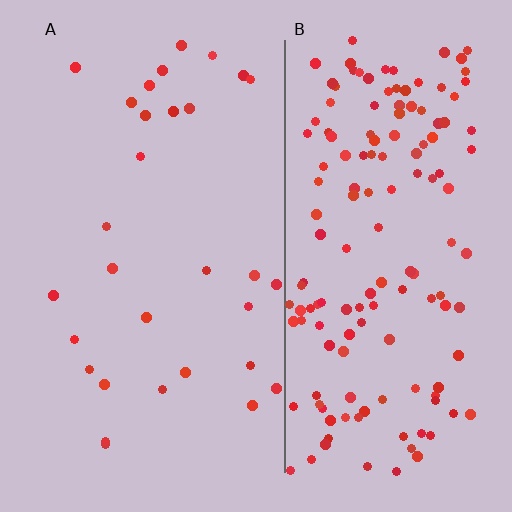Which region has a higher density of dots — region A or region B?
B (the right).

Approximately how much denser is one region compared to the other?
Approximately 5.1× — region B over region A.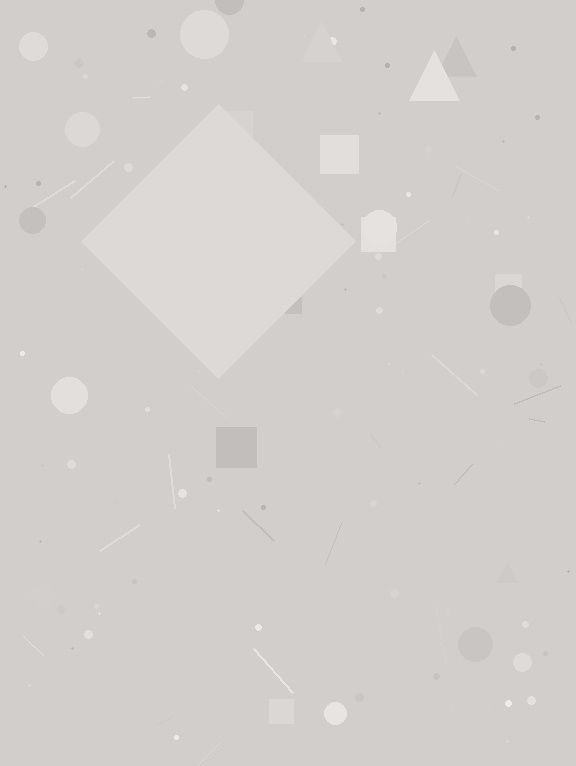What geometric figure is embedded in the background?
A diamond is embedded in the background.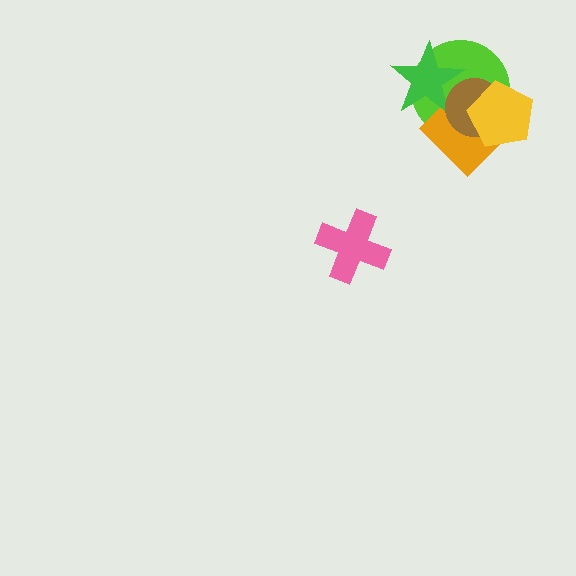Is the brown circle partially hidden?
Yes, it is partially covered by another shape.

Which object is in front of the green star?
The brown circle is in front of the green star.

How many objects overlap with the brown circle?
4 objects overlap with the brown circle.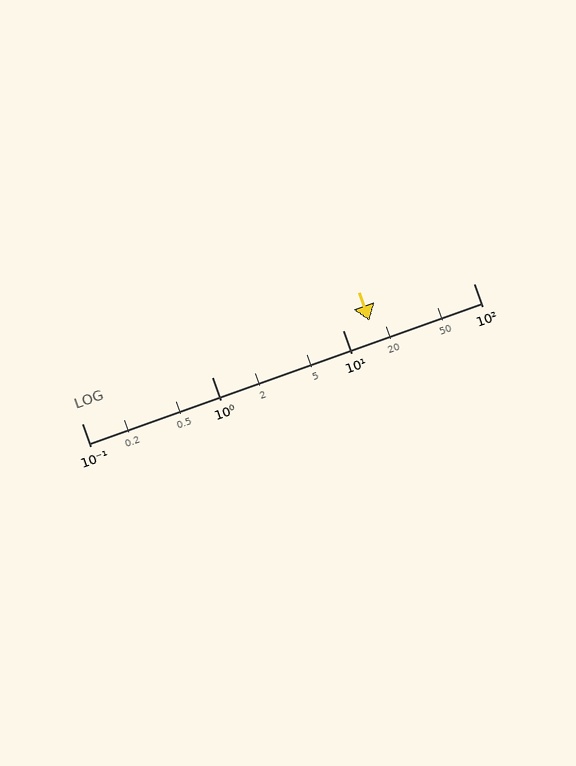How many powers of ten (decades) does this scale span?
The scale spans 3 decades, from 0.1 to 100.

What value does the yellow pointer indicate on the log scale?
The pointer indicates approximately 16.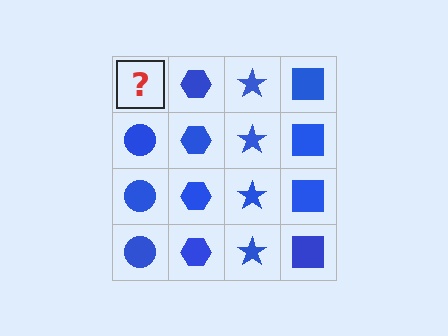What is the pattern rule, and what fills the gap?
The rule is that each column has a consistent shape. The gap should be filled with a blue circle.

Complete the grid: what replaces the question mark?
The question mark should be replaced with a blue circle.